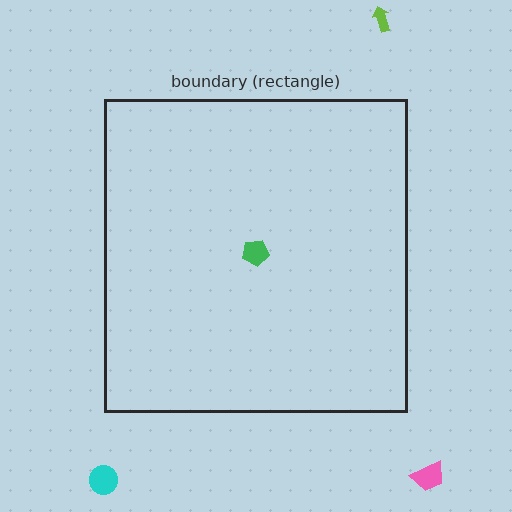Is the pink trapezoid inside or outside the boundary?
Outside.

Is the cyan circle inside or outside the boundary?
Outside.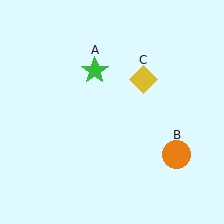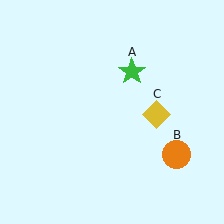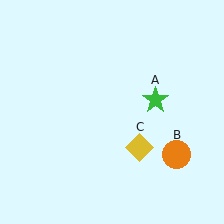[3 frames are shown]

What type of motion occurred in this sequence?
The green star (object A), yellow diamond (object C) rotated clockwise around the center of the scene.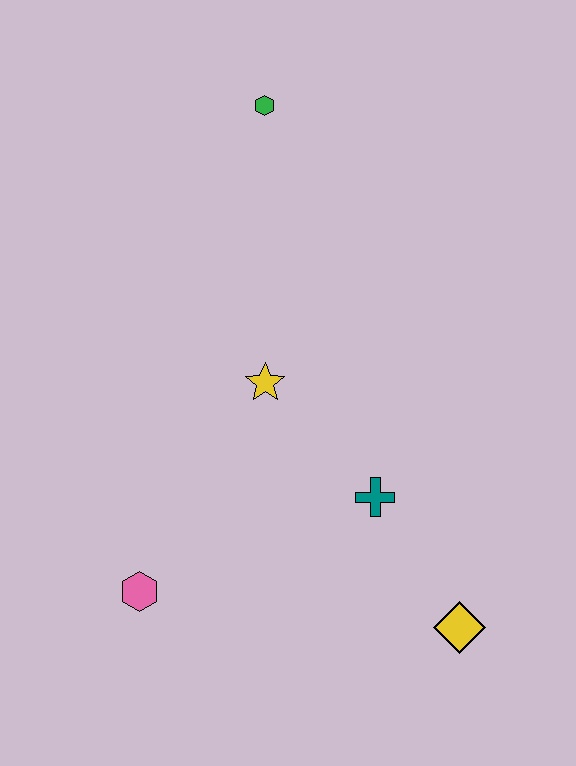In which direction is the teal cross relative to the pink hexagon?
The teal cross is to the right of the pink hexagon.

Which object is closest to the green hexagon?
The yellow star is closest to the green hexagon.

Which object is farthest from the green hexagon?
The yellow diamond is farthest from the green hexagon.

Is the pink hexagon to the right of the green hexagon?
No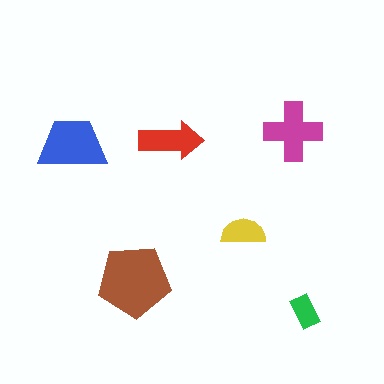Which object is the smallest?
The green rectangle.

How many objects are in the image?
There are 6 objects in the image.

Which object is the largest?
The brown pentagon.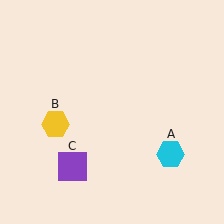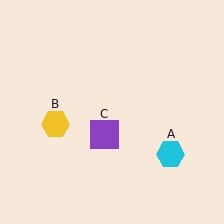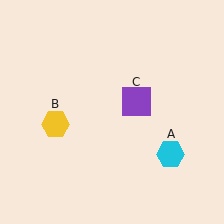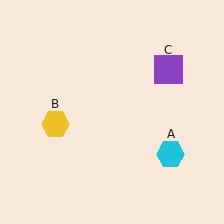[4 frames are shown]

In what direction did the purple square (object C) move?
The purple square (object C) moved up and to the right.